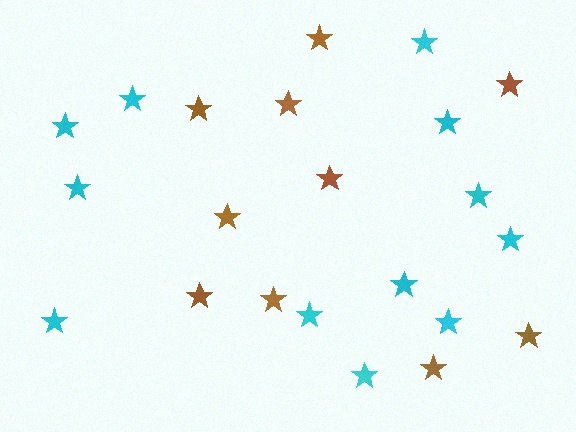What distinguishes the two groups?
There are 2 groups: one group of brown stars (10) and one group of cyan stars (12).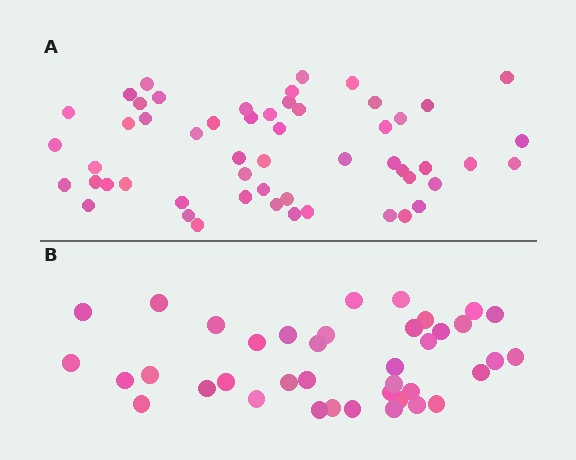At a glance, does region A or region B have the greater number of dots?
Region A (the top region) has more dots.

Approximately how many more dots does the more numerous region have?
Region A has approximately 15 more dots than region B.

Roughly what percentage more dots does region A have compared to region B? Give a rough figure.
About 40% more.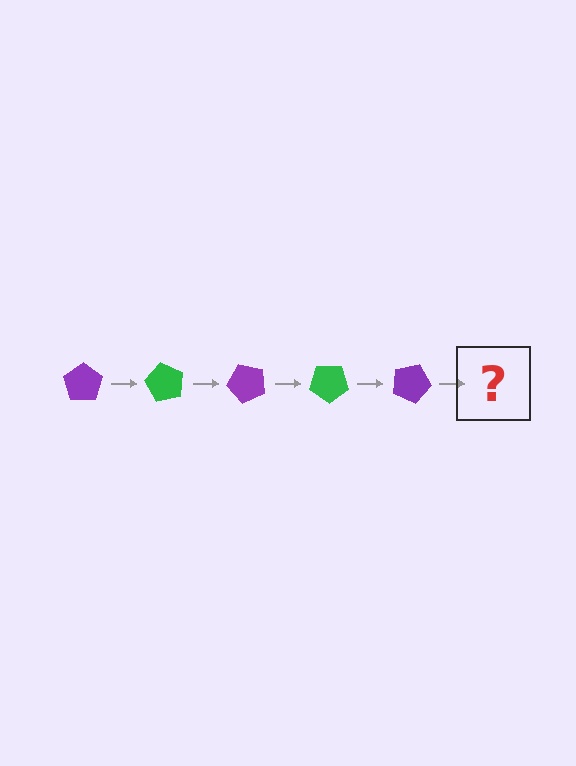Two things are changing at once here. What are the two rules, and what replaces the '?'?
The two rules are that it rotates 60 degrees each step and the color cycles through purple and green. The '?' should be a green pentagon, rotated 300 degrees from the start.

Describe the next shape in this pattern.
It should be a green pentagon, rotated 300 degrees from the start.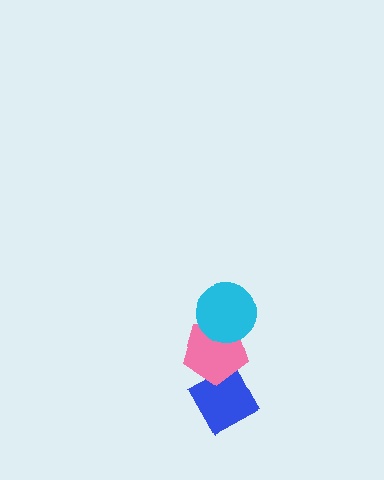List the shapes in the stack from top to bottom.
From top to bottom: the cyan circle, the pink pentagon, the blue diamond.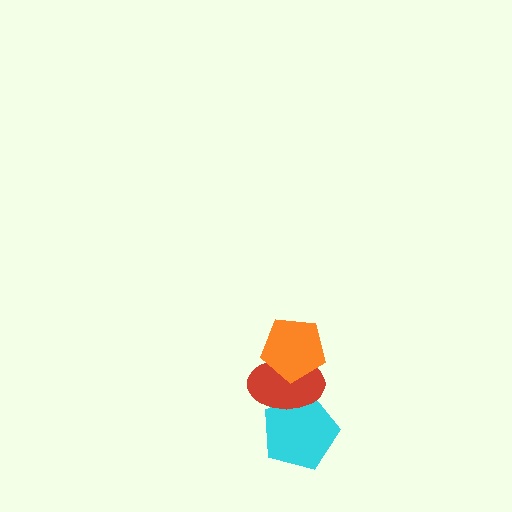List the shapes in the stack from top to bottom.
From top to bottom: the orange pentagon, the red ellipse, the cyan pentagon.